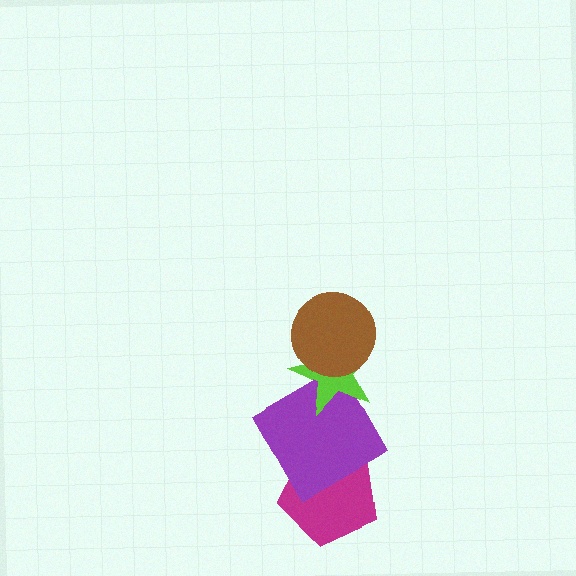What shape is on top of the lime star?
The brown circle is on top of the lime star.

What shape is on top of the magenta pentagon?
The purple square is on top of the magenta pentagon.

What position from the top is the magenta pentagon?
The magenta pentagon is 4th from the top.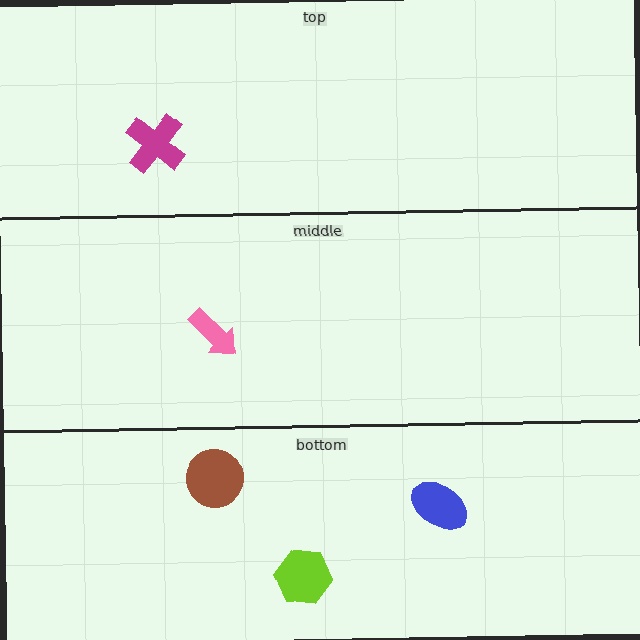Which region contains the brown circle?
The bottom region.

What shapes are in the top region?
The magenta cross.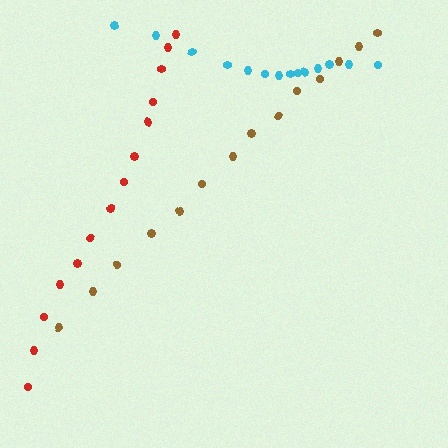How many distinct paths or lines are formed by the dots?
There are 3 distinct paths.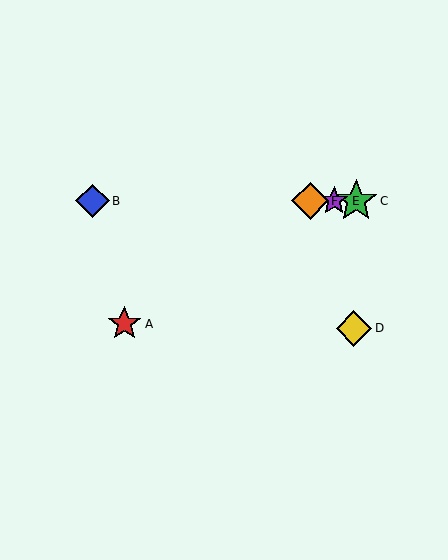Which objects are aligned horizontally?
Objects B, C, E, F are aligned horizontally.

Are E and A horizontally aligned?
No, E is at y≈201 and A is at y≈324.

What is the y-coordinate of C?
Object C is at y≈201.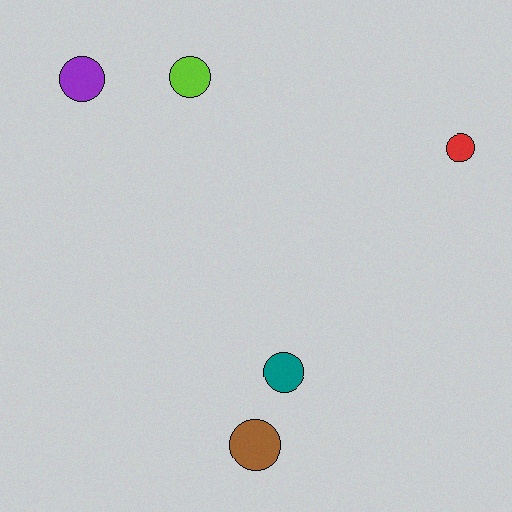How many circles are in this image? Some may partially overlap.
There are 5 circles.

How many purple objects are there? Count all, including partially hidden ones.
There is 1 purple object.